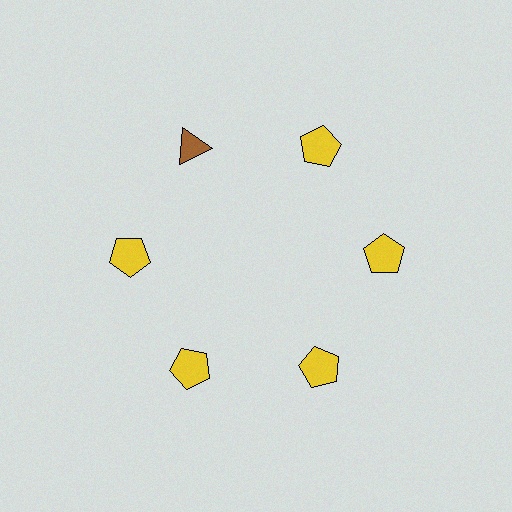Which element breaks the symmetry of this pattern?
The brown triangle at roughly the 11 o'clock position breaks the symmetry. All other shapes are yellow pentagons.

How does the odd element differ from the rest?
It differs in both color (brown instead of yellow) and shape (triangle instead of pentagon).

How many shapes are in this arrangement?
There are 6 shapes arranged in a ring pattern.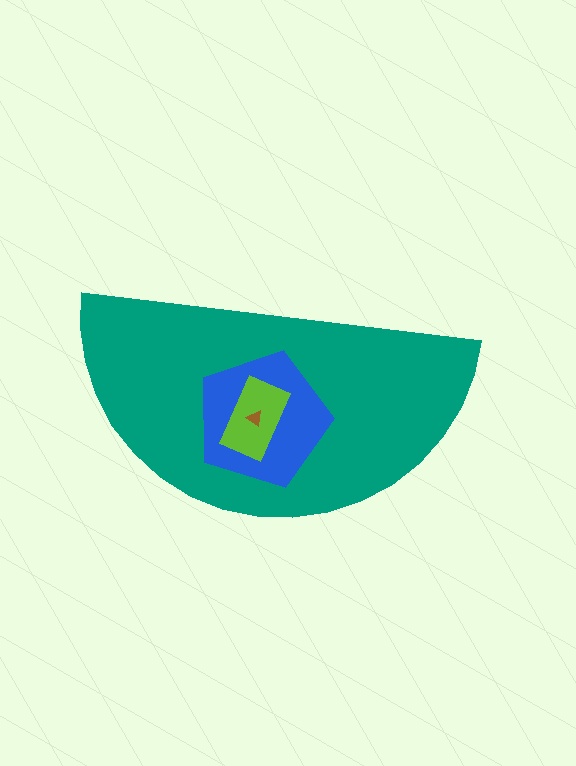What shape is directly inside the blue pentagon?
The lime rectangle.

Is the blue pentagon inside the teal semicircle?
Yes.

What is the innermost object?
The brown triangle.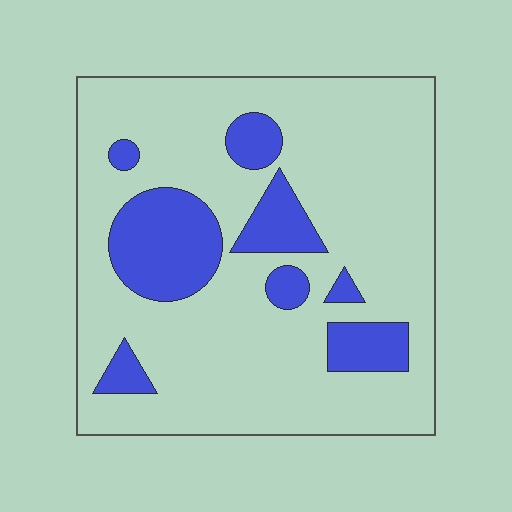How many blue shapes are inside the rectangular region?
8.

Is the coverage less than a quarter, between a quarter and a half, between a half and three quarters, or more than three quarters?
Less than a quarter.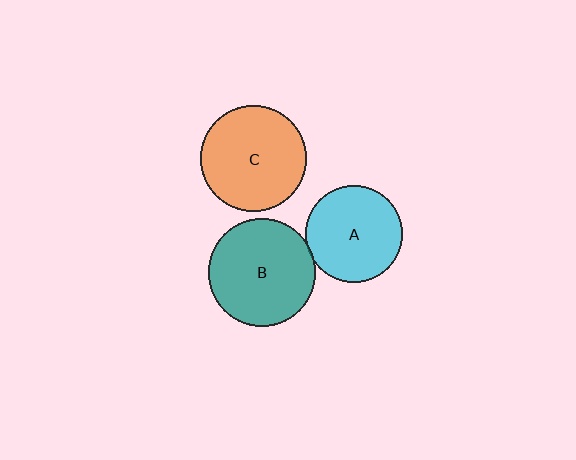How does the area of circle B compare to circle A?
Approximately 1.2 times.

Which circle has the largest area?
Circle B (teal).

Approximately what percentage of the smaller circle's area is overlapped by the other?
Approximately 5%.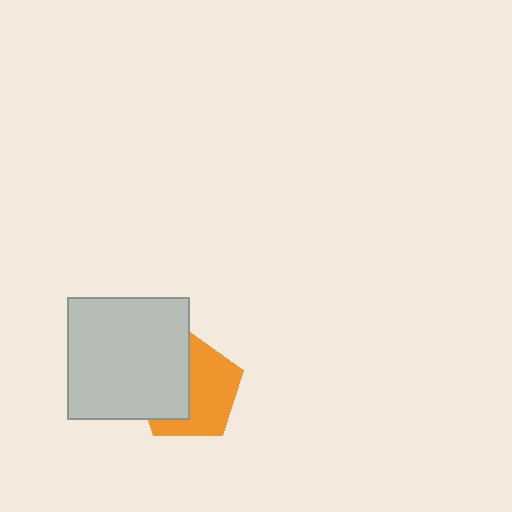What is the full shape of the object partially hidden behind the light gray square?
The partially hidden object is an orange pentagon.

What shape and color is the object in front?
The object in front is a light gray square.